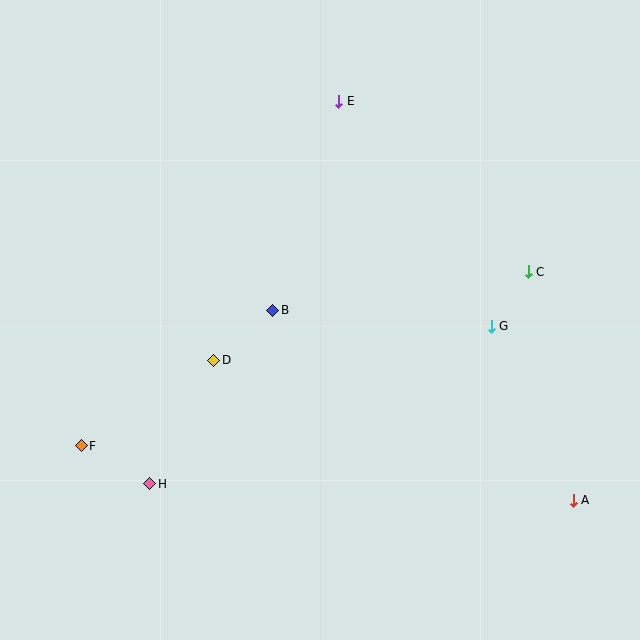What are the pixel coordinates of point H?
Point H is at (150, 484).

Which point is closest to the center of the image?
Point B at (273, 310) is closest to the center.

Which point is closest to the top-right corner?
Point C is closest to the top-right corner.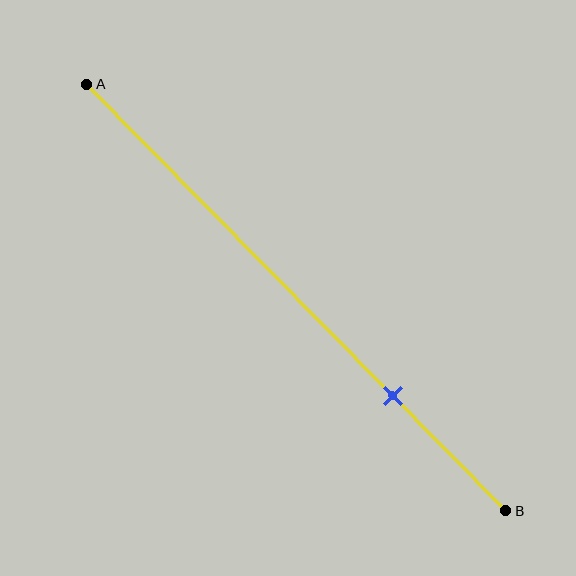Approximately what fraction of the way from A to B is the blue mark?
The blue mark is approximately 75% of the way from A to B.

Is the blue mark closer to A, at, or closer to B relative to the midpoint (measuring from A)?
The blue mark is closer to point B than the midpoint of segment AB.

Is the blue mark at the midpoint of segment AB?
No, the mark is at about 75% from A, not at the 50% midpoint.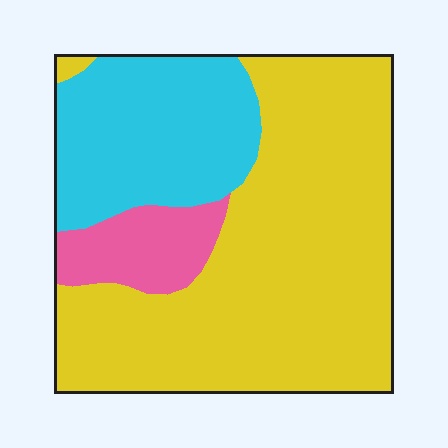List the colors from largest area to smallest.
From largest to smallest: yellow, cyan, pink.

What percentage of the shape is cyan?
Cyan takes up between a quarter and a half of the shape.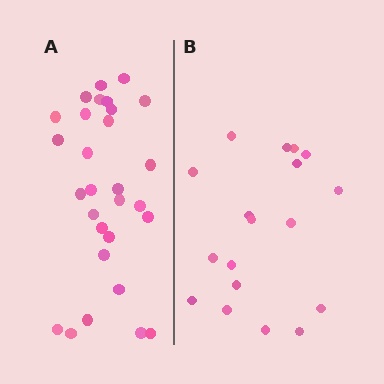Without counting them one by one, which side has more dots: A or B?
Region A (the left region) has more dots.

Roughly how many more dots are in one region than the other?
Region A has roughly 12 or so more dots than region B.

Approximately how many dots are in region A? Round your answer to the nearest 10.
About 30 dots. (The exact count is 29, which rounds to 30.)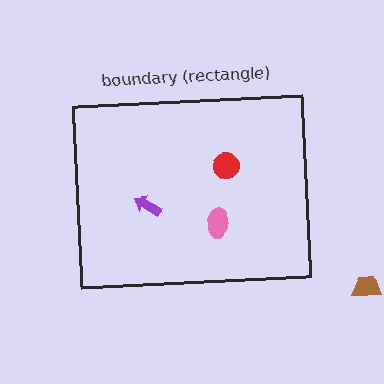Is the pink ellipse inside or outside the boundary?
Inside.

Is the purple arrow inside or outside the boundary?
Inside.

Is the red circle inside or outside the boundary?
Inside.